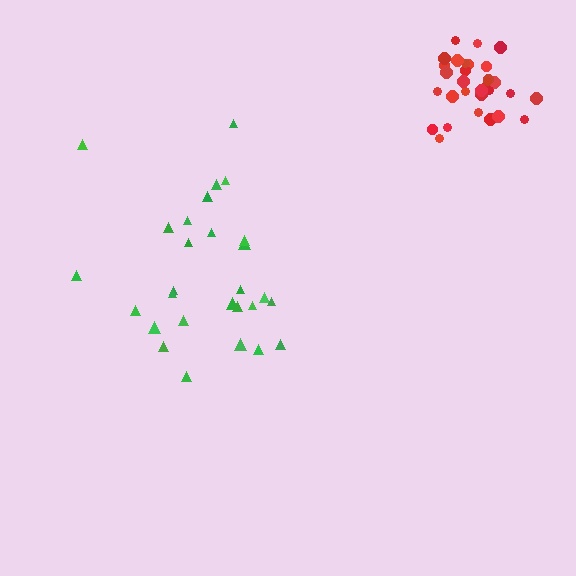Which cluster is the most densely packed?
Red.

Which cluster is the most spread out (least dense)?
Green.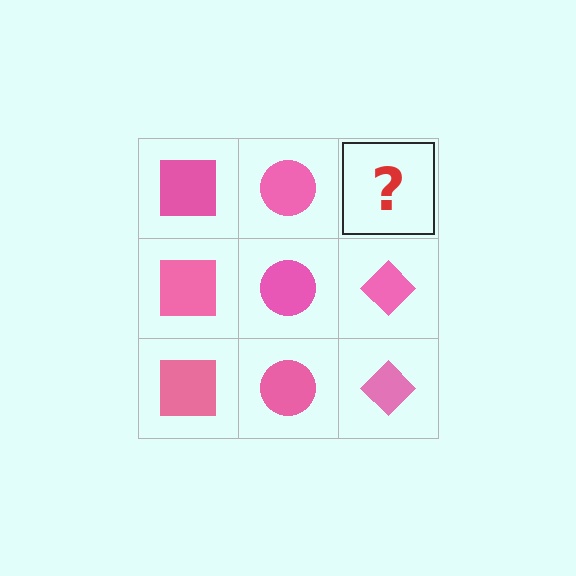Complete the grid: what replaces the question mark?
The question mark should be replaced with a pink diamond.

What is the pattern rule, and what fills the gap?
The rule is that each column has a consistent shape. The gap should be filled with a pink diamond.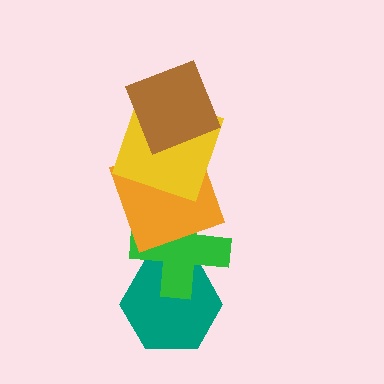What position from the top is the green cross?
The green cross is 4th from the top.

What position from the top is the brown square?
The brown square is 1st from the top.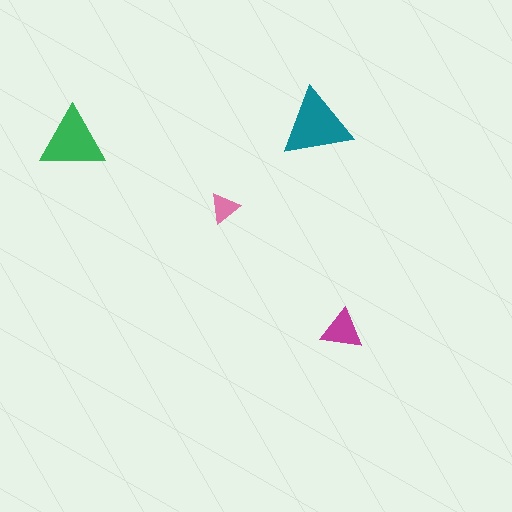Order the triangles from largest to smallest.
the teal one, the green one, the magenta one, the pink one.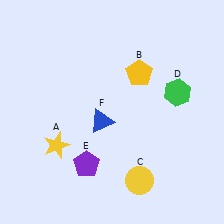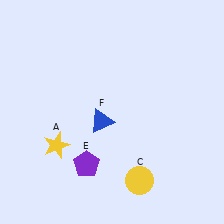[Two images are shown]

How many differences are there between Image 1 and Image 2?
There are 2 differences between the two images.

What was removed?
The green hexagon (D), the yellow pentagon (B) were removed in Image 2.